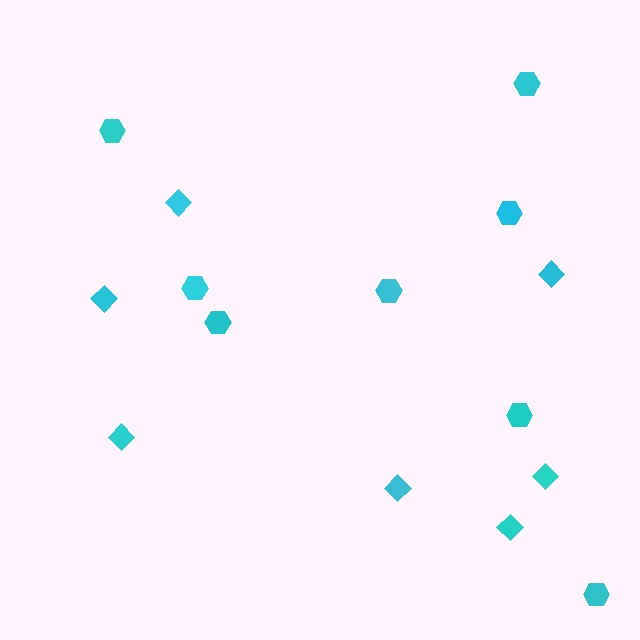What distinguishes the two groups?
There are 2 groups: one group of diamonds (7) and one group of hexagons (8).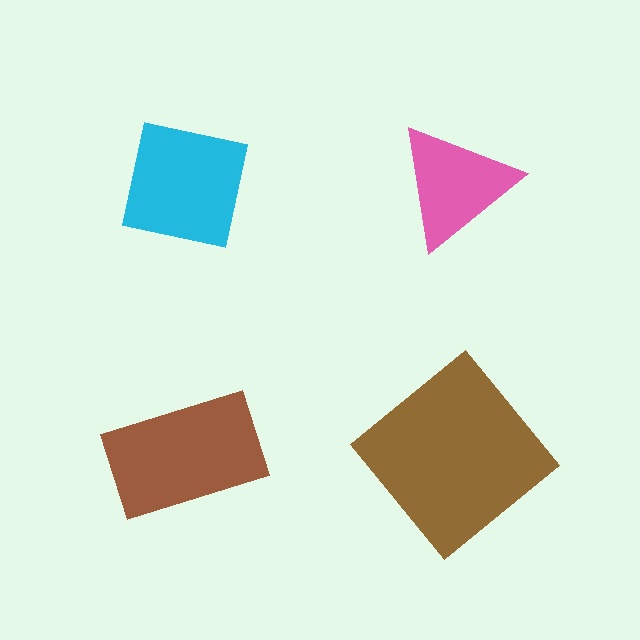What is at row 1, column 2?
A pink triangle.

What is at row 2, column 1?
A brown rectangle.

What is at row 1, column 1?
A cyan square.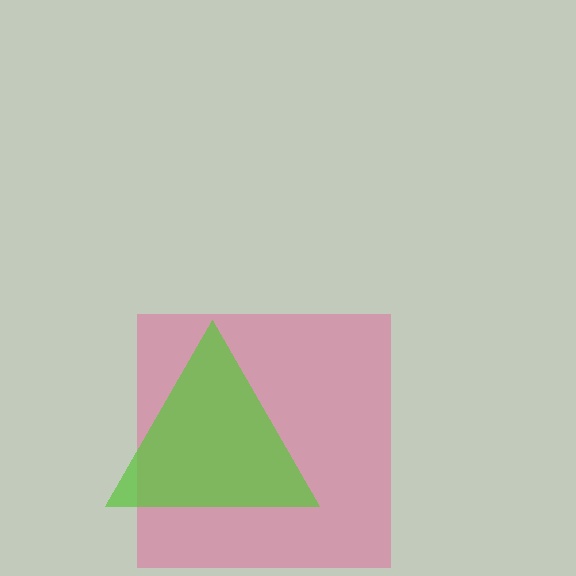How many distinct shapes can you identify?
There are 2 distinct shapes: a pink square, a lime triangle.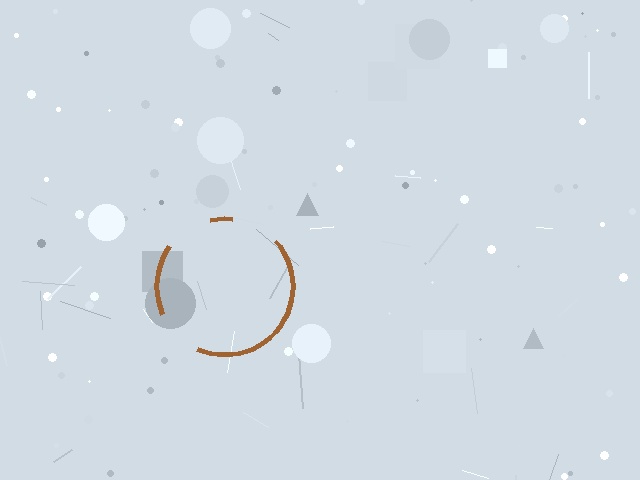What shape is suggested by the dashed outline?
The dashed outline suggests a circle.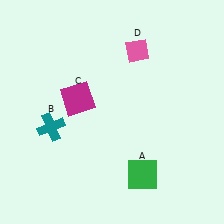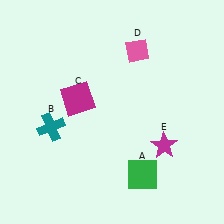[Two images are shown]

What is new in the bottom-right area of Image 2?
A magenta star (E) was added in the bottom-right area of Image 2.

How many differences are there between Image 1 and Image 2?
There is 1 difference between the two images.